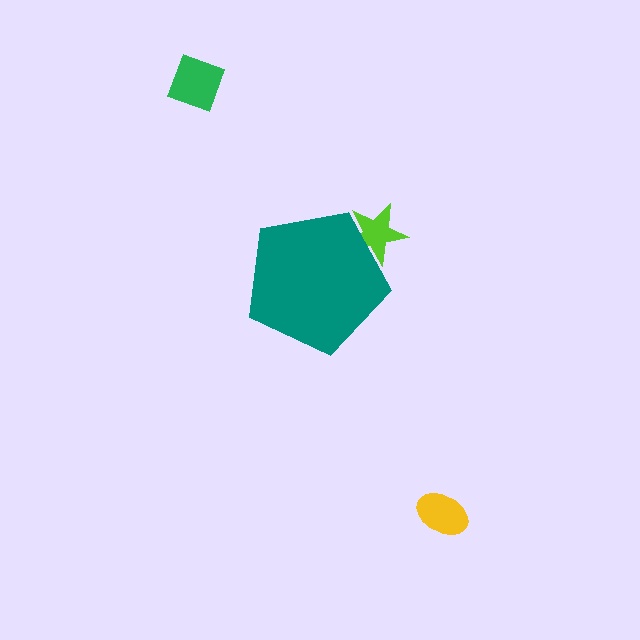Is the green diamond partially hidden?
No, the green diamond is fully visible.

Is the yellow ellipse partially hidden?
No, the yellow ellipse is fully visible.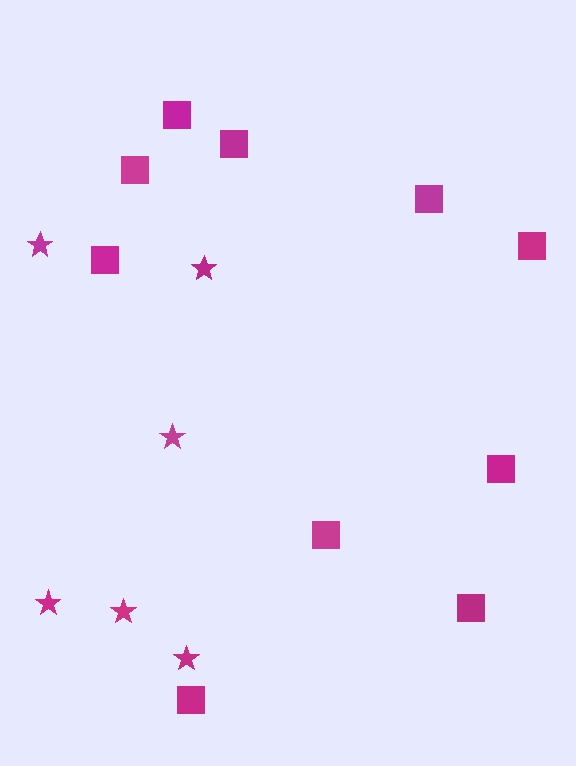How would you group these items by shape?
There are 2 groups: one group of squares (10) and one group of stars (6).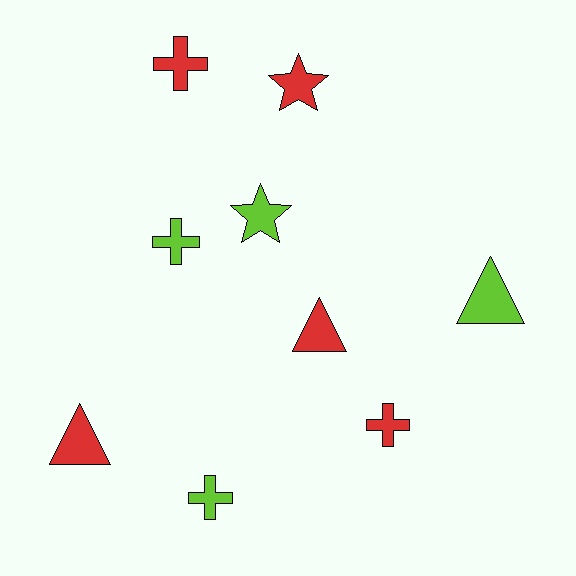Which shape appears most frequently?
Cross, with 4 objects.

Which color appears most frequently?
Red, with 5 objects.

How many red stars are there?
There is 1 red star.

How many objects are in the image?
There are 9 objects.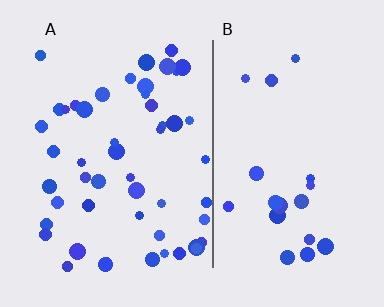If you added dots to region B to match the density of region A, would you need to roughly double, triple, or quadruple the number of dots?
Approximately triple.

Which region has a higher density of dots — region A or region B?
A (the left).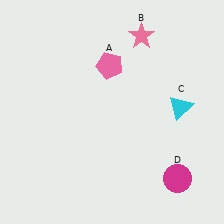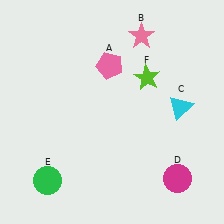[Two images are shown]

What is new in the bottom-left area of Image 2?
A green circle (E) was added in the bottom-left area of Image 2.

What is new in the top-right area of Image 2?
A lime star (F) was added in the top-right area of Image 2.